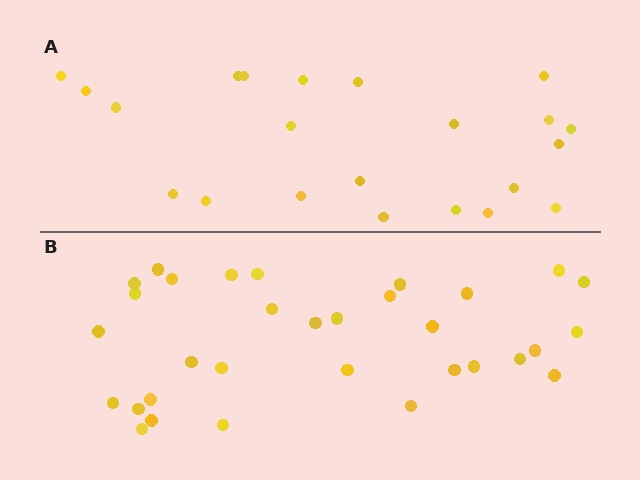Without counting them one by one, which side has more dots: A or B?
Region B (the bottom region) has more dots.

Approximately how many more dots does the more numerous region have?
Region B has roughly 10 or so more dots than region A.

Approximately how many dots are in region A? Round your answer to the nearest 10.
About 20 dots. (The exact count is 22, which rounds to 20.)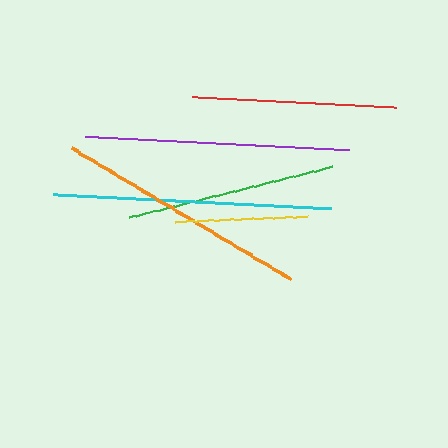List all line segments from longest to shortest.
From longest to shortest: cyan, purple, orange, green, red, yellow.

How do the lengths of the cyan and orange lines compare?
The cyan and orange lines are approximately the same length.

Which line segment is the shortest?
The yellow line is the shortest at approximately 133 pixels.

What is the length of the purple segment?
The purple segment is approximately 264 pixels long.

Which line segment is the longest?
The cyan line is the longest at approximately 278 pixels.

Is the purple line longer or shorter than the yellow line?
The purple line is longer than the yellow line.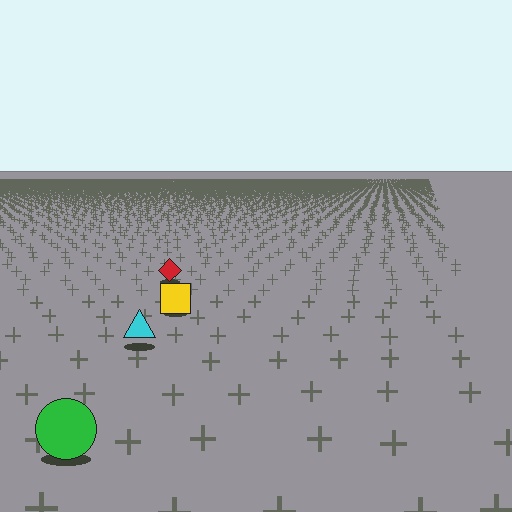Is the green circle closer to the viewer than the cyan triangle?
Yes. The green circle is closer — you can tell from the texture gradient: the ground texture is coarser near it.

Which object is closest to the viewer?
The green circle is closest. The texture marks near it are larger and more spread out.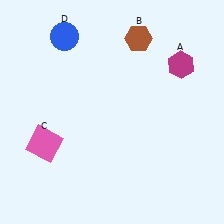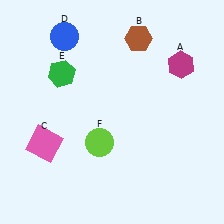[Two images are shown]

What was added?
A green hexagon (E), a lime circle (F) were added in Image 2.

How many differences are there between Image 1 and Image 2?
There are 2 differences between the two images.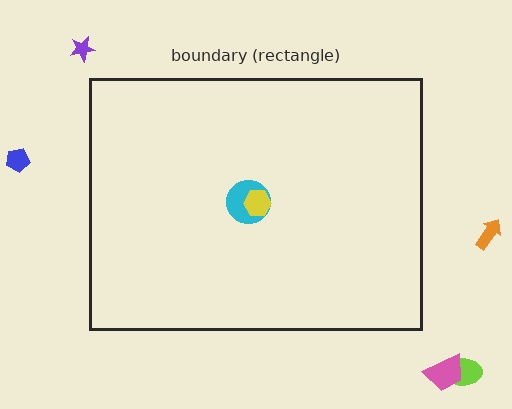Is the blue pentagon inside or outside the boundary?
Outside.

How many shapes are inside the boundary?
2 inside, 5 outside.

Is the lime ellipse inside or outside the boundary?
Outside.